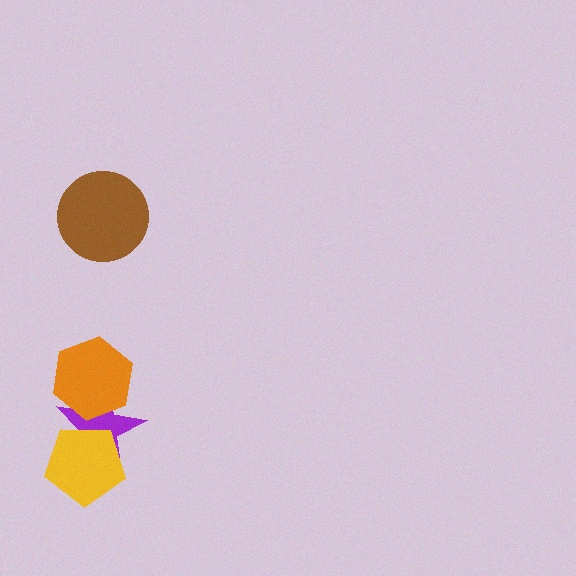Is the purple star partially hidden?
Yes, it is partially covered by another shape.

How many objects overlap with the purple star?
2 objects overlap with the purple star.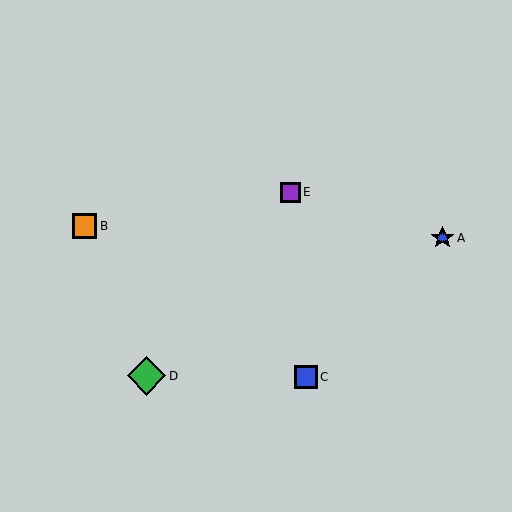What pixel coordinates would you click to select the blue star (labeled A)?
Click at (442, 238) to select the blue star A.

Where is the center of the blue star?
The center of the blue star is at (442, 238).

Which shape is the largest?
The green diamond (labeled D) is the largest.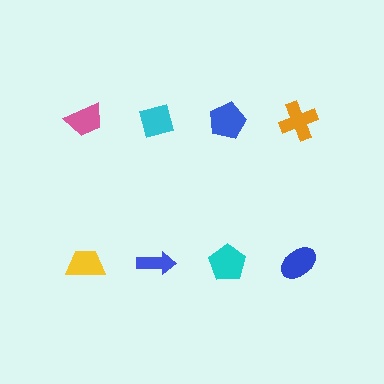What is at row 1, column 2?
A cyan square.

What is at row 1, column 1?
A pink trapezoid.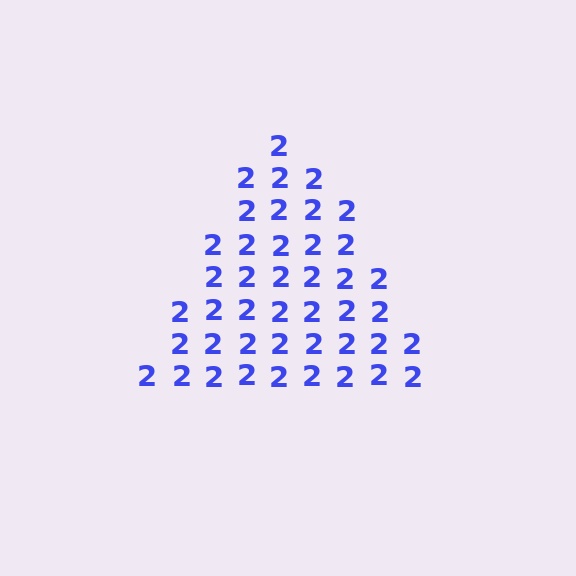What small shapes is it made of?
It is made of small digit 2's.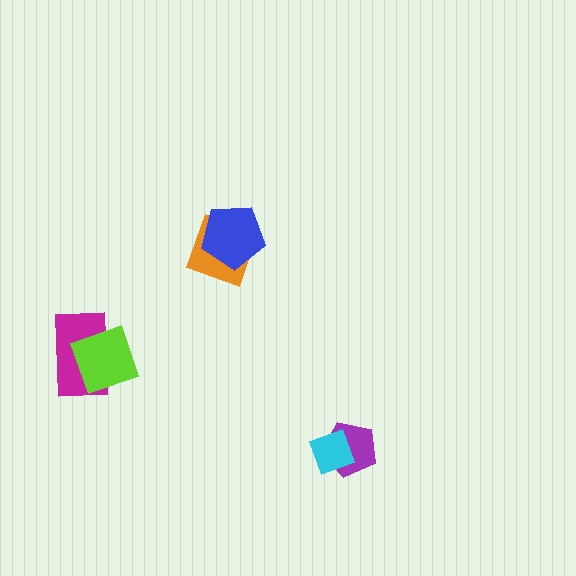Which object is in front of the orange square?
The blue pentagon is in front of the orange square.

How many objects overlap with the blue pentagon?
1 object overlaps with the blue pentagon.